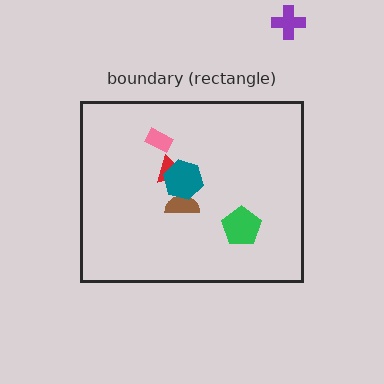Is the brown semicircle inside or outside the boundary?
Inside.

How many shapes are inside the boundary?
5 inside, 1 outside.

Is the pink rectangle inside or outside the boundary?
Inside.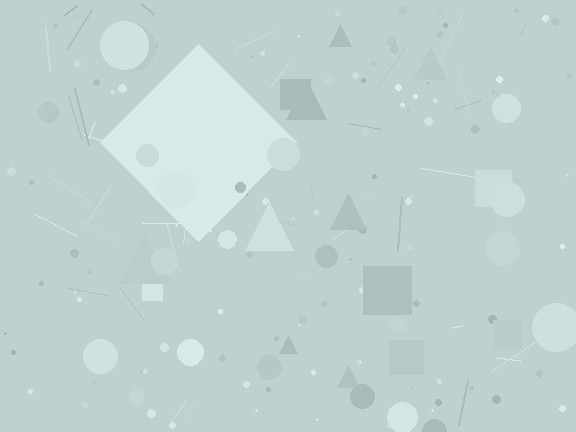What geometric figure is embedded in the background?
A diamond is embedded in the background.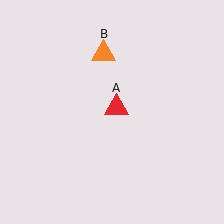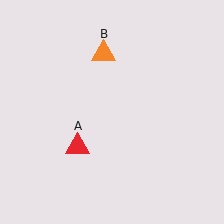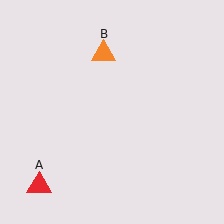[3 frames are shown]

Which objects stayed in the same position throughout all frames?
Orange triangle (object B) remained stationary.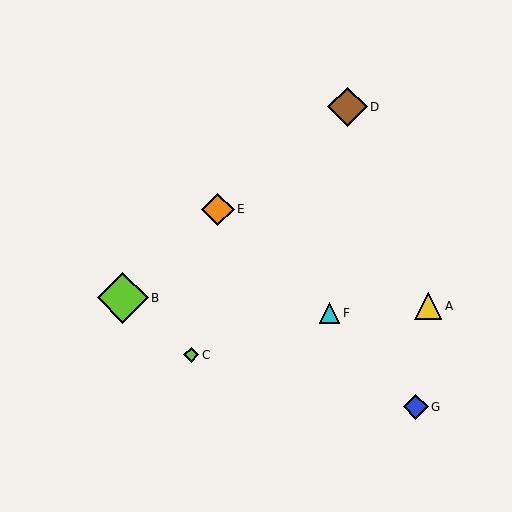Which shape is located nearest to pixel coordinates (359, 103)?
The brown diamond (labeled D) at (347, 107) is nearest to that location.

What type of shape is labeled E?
Shape E is an orange diamond.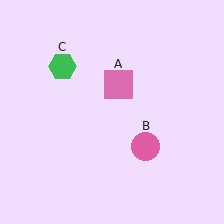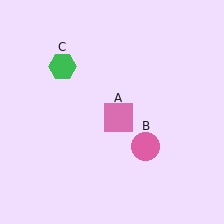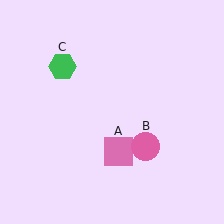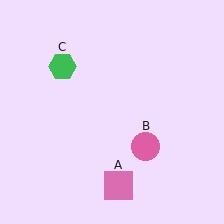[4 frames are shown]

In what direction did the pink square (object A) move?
The pink square (object A) moved down.